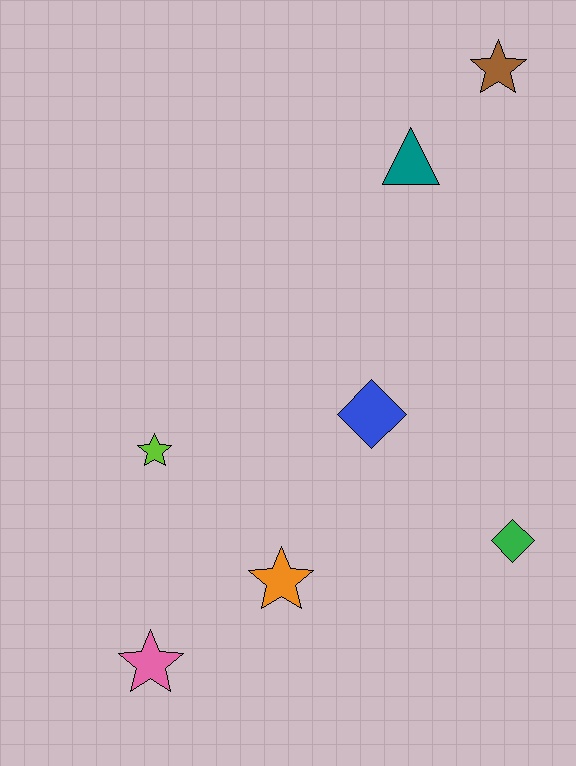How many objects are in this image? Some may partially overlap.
There are 7 objects.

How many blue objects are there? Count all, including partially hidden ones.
There is 1 blue object.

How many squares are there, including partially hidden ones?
There are no squares.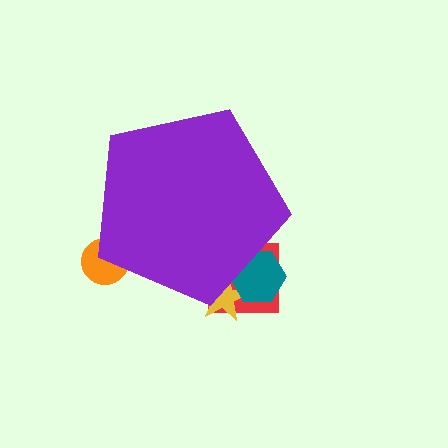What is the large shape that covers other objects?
A purple pentagon.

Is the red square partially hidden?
Yes, the red square is partially hidden behind the purple pentagon.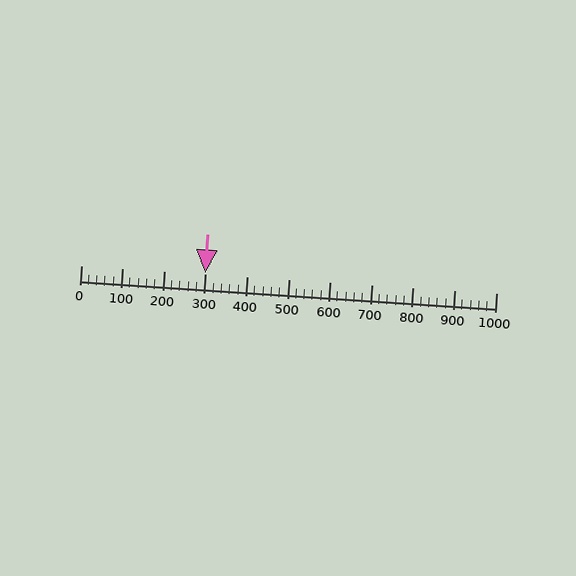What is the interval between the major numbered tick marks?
The major tick marks are spaced 100 units apart.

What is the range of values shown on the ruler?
The ruler shows values from 0 to 1000.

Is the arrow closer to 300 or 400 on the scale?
The arrow is closer to 300.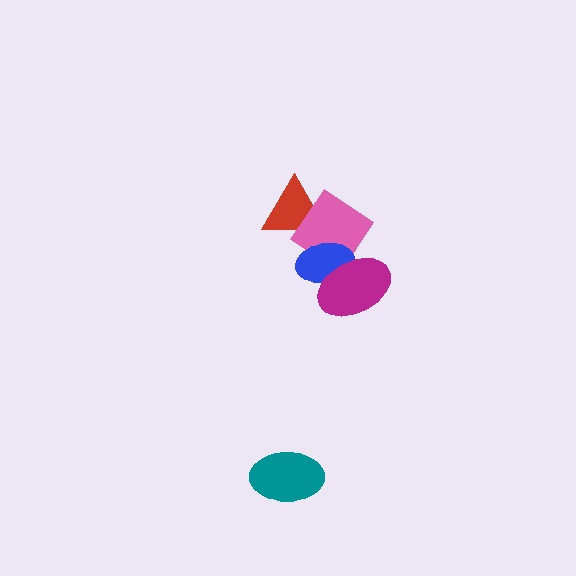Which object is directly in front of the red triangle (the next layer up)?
The pink diamond is directly in front of the red triangle.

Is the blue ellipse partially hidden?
Yes, it is partially covered by another shape.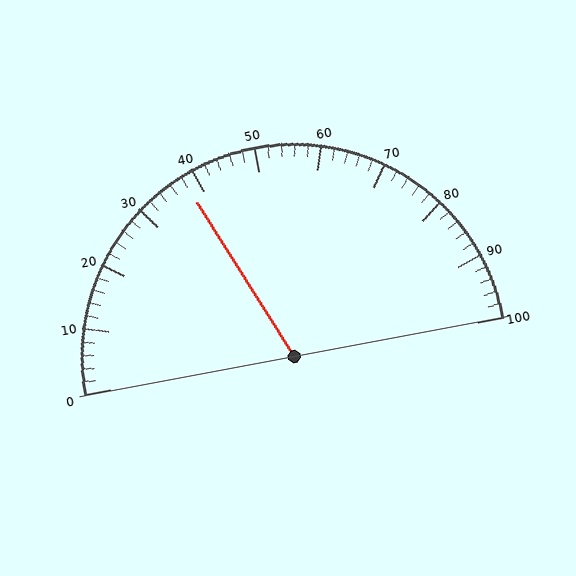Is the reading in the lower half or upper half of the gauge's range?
The reading is in the lower half of the range (0 to 100).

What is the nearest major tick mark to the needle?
The nearest major tick mark is 40.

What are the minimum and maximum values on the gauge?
The gauge ranges from 0 to 100.